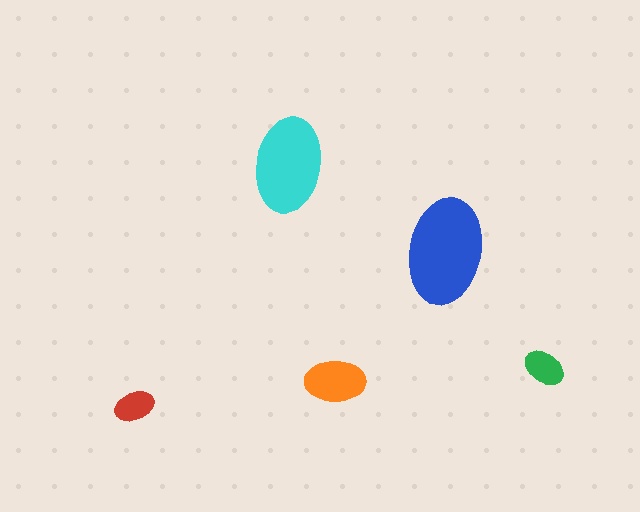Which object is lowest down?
The red ellipse is bottommost.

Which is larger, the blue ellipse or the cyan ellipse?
The blue one.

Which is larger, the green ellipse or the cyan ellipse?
The cyan one.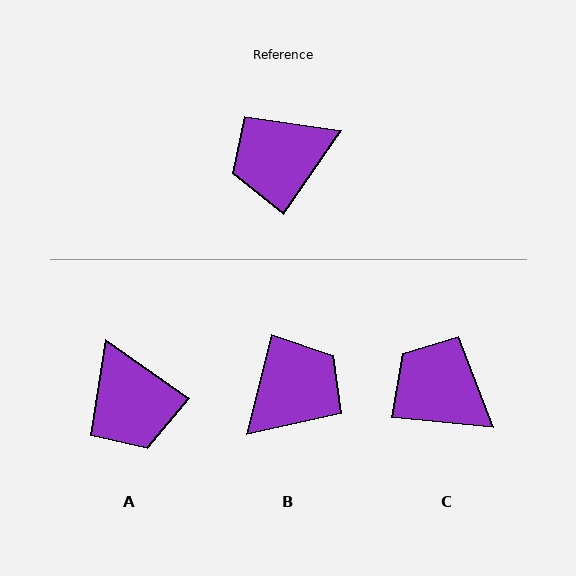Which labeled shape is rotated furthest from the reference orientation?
B, about 160 degrees away.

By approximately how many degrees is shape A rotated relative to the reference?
Approximately 89 degrees counter-clockwise.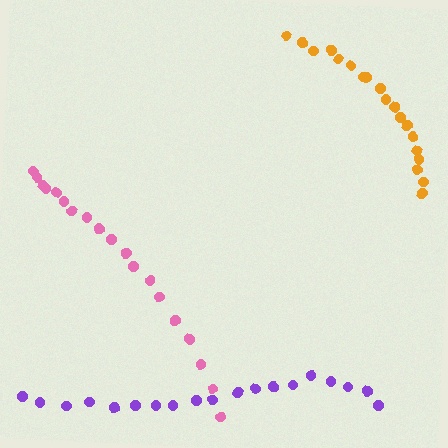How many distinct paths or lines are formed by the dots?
There are 3 distinct paths.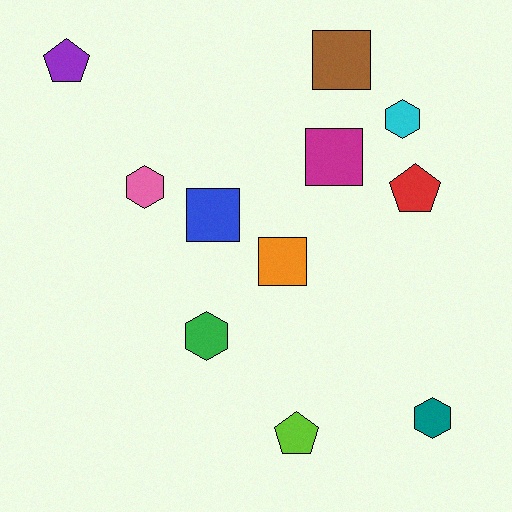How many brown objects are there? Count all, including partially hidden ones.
There is 1 brown object.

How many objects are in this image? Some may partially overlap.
There are 11 objects.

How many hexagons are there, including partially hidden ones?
There are 4 hexagons.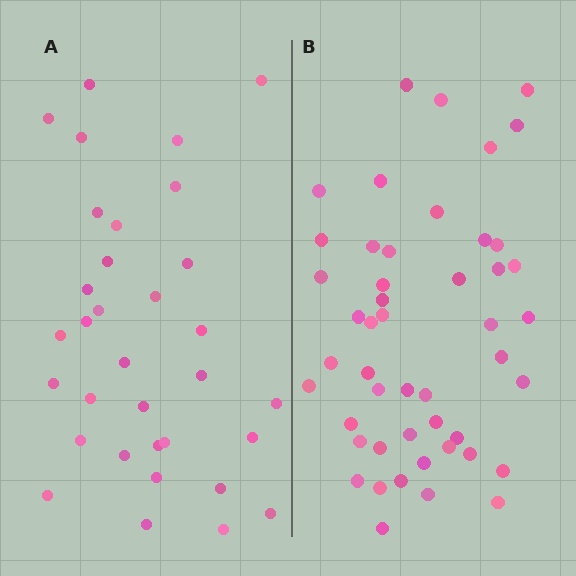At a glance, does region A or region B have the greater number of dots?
Region B (the right region) has more dots.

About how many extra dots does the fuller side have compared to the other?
Region B has approximately 15 more dots than region A.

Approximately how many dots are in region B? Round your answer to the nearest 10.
About 50 dots. (The exact count is 48, which rounds to 50.)